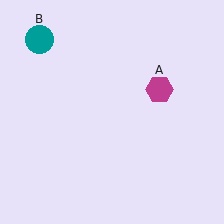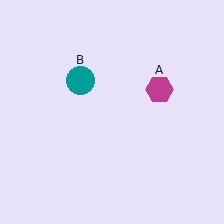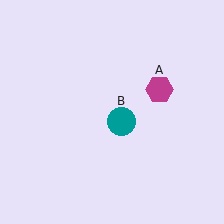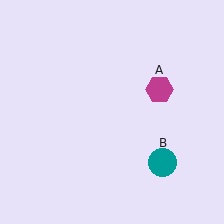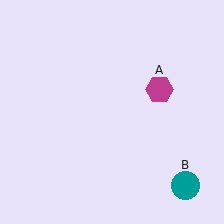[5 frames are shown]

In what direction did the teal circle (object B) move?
The teal circle (object B) moved down and to the right.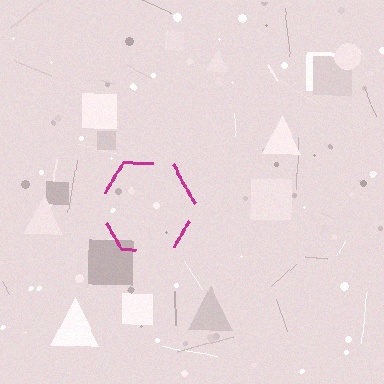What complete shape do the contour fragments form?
The contour fragments form a hexagon.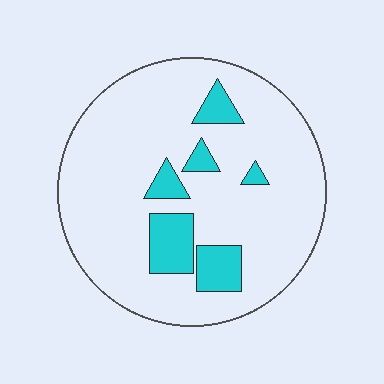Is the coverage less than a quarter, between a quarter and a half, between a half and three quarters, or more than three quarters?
Less than a quarter.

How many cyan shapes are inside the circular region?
6.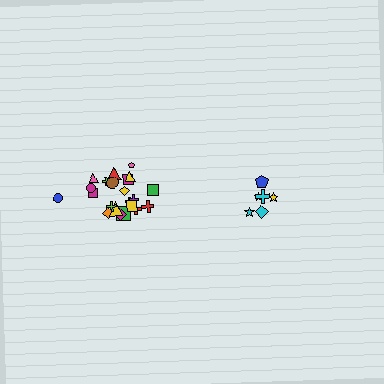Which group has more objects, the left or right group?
The left group.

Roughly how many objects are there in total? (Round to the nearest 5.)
Roughly 30 objects in total.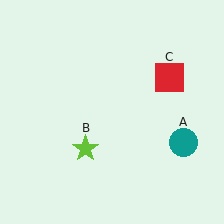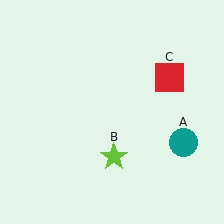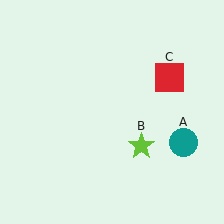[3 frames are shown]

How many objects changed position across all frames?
1 object changed position: lime star (object B).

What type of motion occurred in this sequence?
The lime star (object B) rotated counterclockwise around the center of the scene.